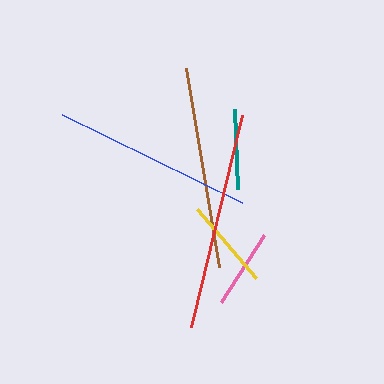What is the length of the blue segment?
The blue segment is approximately 201 pixels long.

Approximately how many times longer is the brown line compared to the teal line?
The brown line is approximately 2.5 times the length of the teal line.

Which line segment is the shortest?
The teal line is the shortest at approximately 80 pixels.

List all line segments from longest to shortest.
From longest to shortest: red, brown, blue, yellow, pink, teal.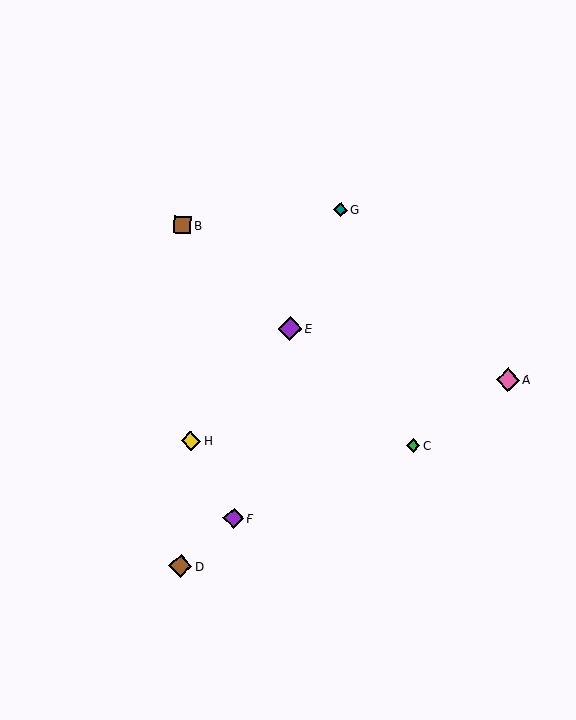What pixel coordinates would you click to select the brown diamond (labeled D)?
Click at (180, 566) to select the brown diamond D.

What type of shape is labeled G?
Shape G is a teal diamond.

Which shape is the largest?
The purple diamond (labeled E) is the largest.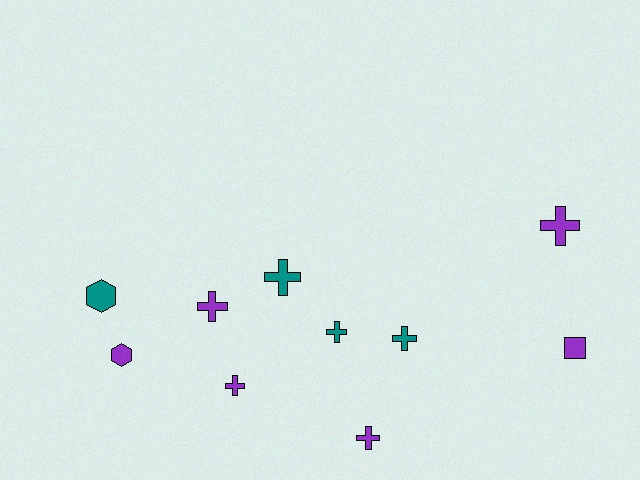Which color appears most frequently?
Purple, with 6 objects.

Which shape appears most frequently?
Cross, with 7 objects.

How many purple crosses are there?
There are 4 purple crosses.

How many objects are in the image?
There are 10 objects.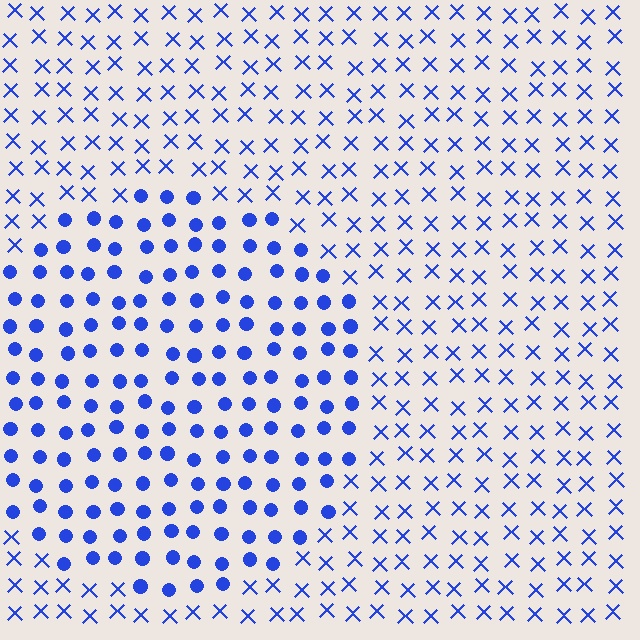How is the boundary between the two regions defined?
The boundary is defined by a change in element shape: circles inside vs. X marks outside. All elements share the same color and spacing.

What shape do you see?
I see a circle.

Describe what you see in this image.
The image is filled with small blue elements arranged in a uniform grid. A circle-shaped region contains circles, while the surrounding area contains X marks. The boundary is defined purely by the change in element shape.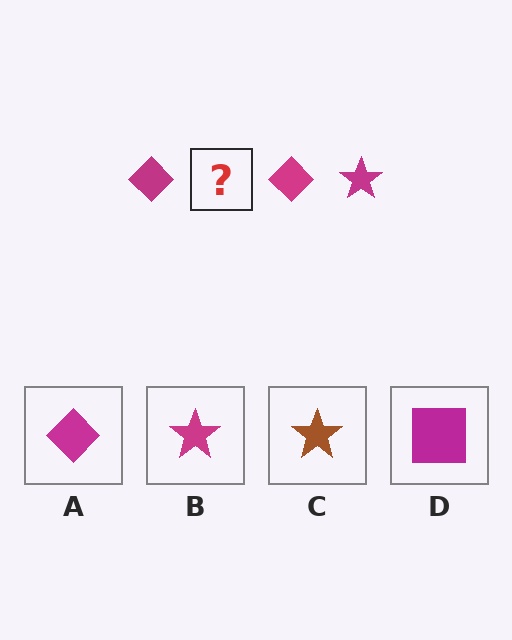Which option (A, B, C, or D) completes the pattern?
B.